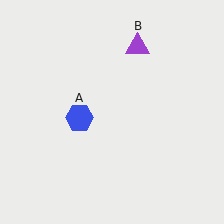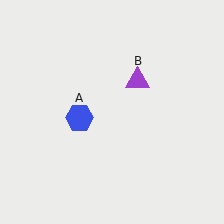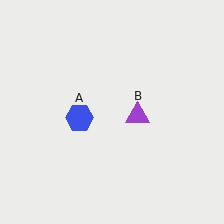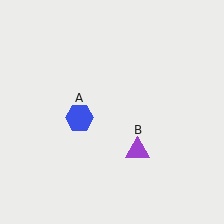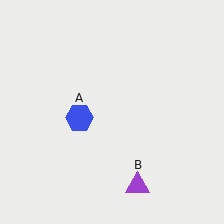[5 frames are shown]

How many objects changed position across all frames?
1 object changed position: purple triangle (object B).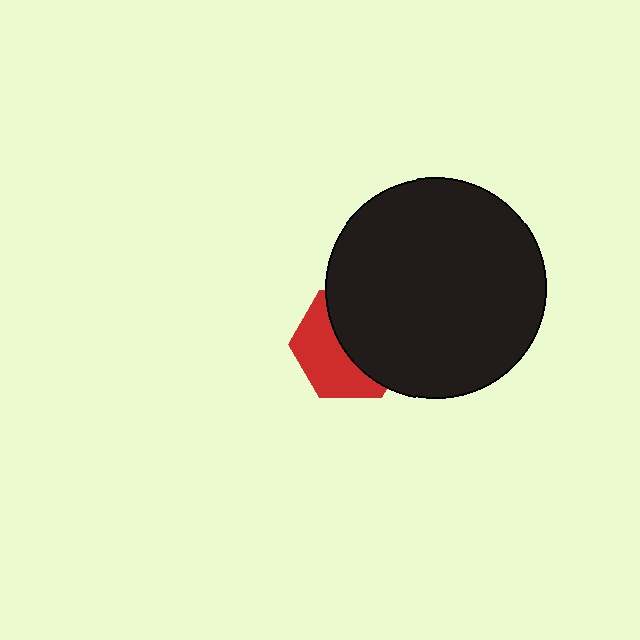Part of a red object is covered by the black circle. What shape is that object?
It is a hexagon.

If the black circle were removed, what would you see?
You would see the complete red hexagon.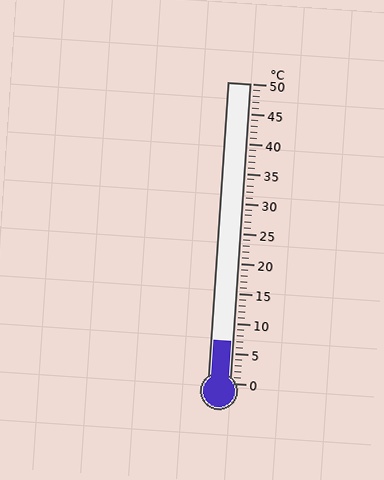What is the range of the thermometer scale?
The thermometer scale ranges from 0°C to 50°C.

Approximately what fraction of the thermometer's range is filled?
The thermometer is filled to approximately 15% of its range.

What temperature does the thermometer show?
The thermometer shows approximately 7°C.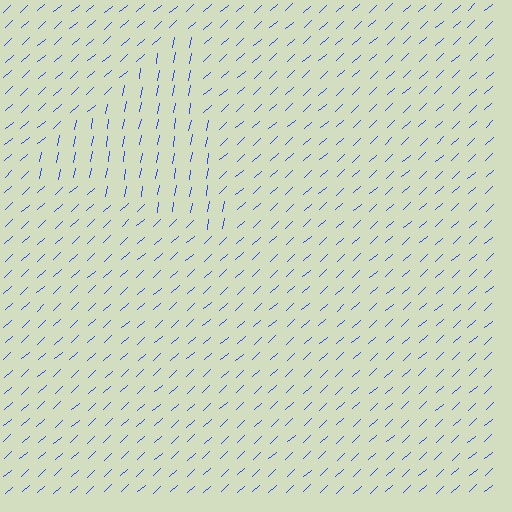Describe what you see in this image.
The image is filled with small blue line segments. A triangle region in the image has lines oriented differently from the surrounding lines, creating a visible texture boundary.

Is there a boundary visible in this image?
Yes, there is a texture boundary formed by a change in line orientation.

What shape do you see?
I see a triangle.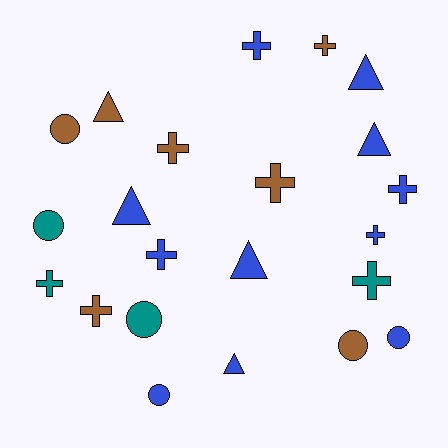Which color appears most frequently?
Blue, with 11 objects.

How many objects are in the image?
There are 22 objects.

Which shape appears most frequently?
Cross, with 10 objects.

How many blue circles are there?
There are 2 blue circles.